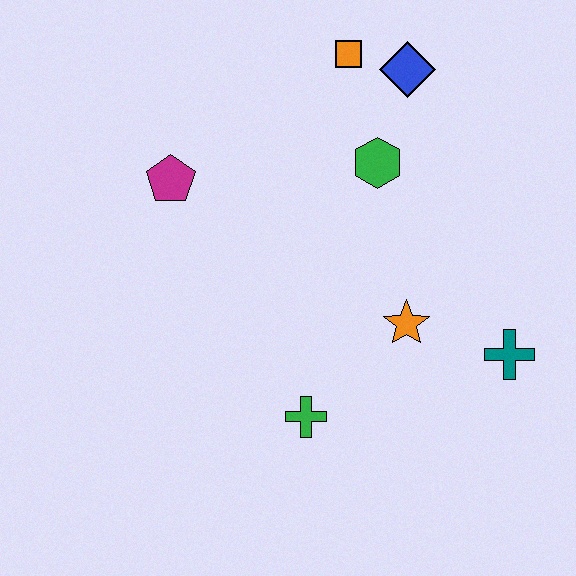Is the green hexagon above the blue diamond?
No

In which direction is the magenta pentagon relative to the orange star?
The magenta pentagon is to the left of the orange star.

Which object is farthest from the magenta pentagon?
The teal cross is farthest from the magenta pentagon.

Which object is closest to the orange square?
The blue diamond is closest to the orange square.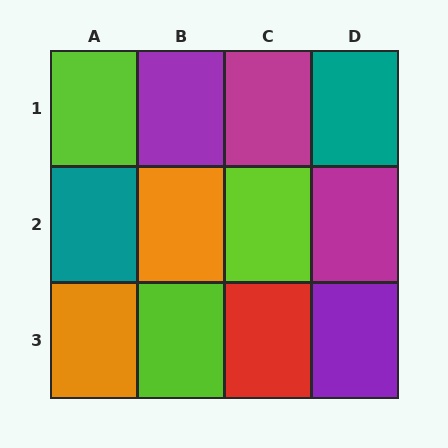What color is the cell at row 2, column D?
Magenta.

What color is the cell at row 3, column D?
Purple.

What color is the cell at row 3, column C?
Red.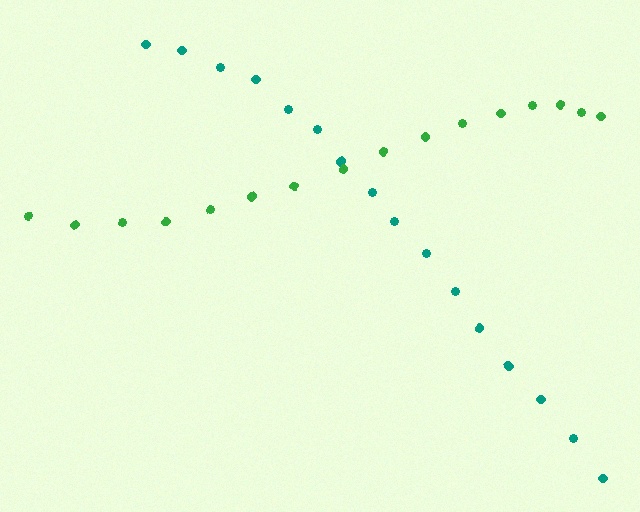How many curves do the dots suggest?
There are 2 distinct paths.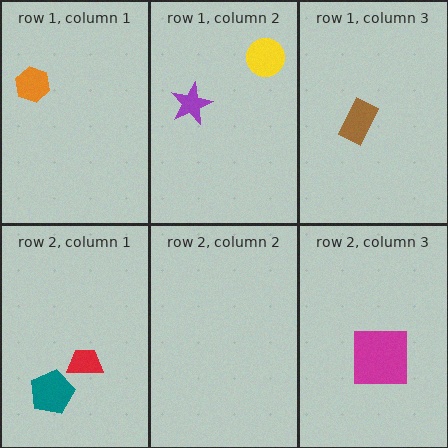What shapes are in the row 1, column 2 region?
The yellow circle, the purple star.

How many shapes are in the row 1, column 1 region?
1.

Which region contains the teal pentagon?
The row 2, column 1 region.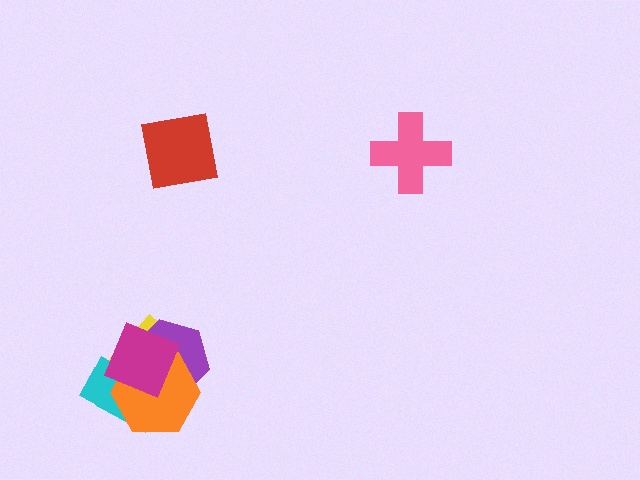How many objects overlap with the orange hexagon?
4 objects overlap with the orange hexagon.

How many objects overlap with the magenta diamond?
4 objects overlap with the magenta diamond.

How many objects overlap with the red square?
0 objects overlap with the red square.